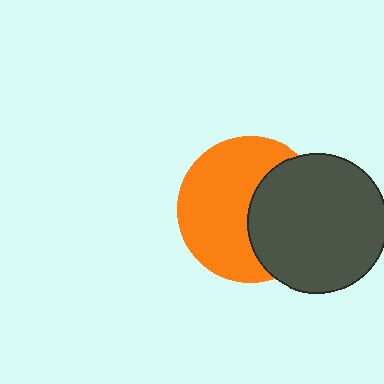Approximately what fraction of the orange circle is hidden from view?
Roughly 40% of the orange circle is hidden behind the dark gray circle.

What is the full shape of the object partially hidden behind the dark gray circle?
The partially hidden object is an orange circle.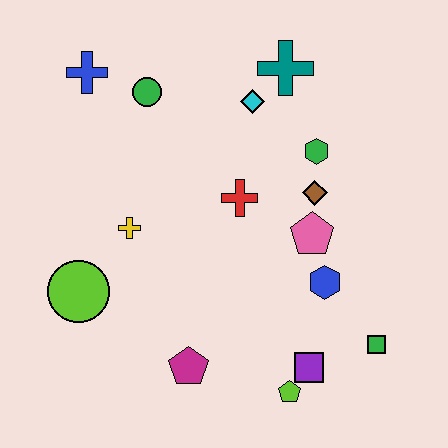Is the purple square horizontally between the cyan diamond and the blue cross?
No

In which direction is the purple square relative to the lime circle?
The purple square is to the right of the lime circle.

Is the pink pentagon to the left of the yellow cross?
No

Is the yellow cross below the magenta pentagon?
No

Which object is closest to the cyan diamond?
The teal cross is closest to the cyan diamond.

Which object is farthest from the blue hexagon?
The blue cross is farthest from the blue hexagon.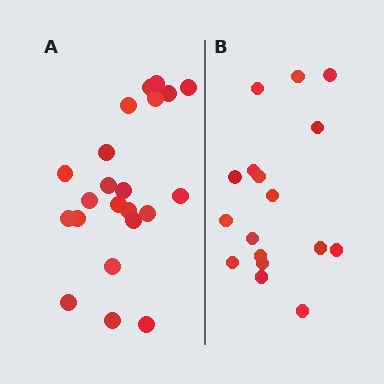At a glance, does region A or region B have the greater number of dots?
Region A (the left region) has more dots.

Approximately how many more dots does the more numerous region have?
Region A has about 5 more dots than region B.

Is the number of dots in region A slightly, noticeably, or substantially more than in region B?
Region A has noticeably more, but not dramatically so. The ratio is roughly 1.3 to 1.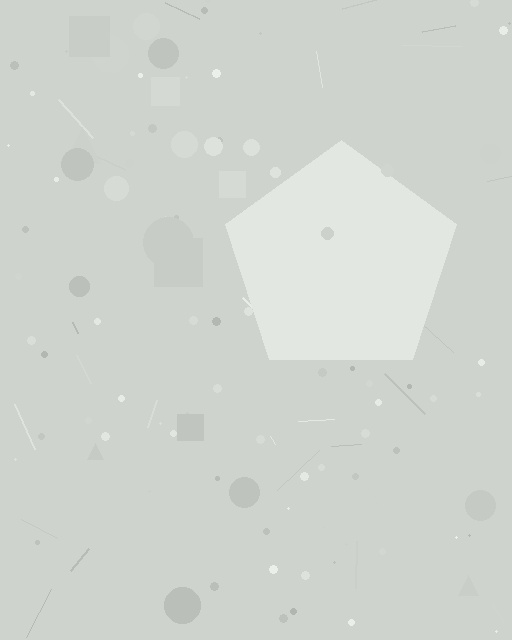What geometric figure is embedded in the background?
A pentagon is embedded in the background.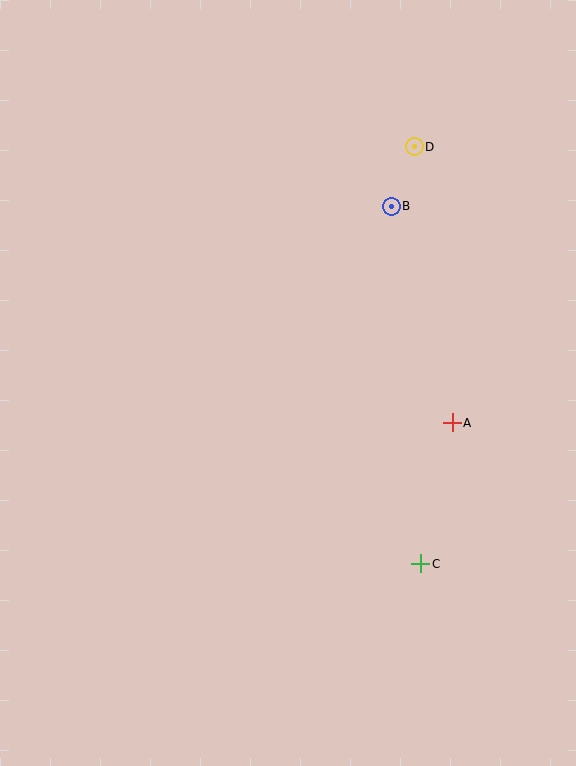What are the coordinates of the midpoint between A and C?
The midpoint between A and C is at (436, 493).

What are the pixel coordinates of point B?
Point B is at (391, 206).